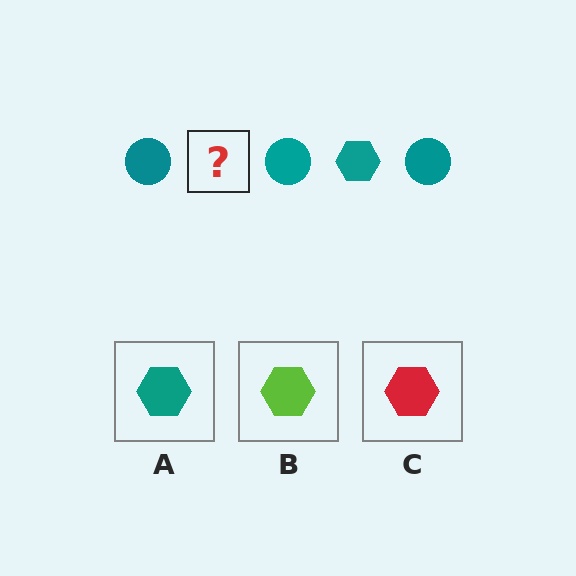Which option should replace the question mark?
Option A.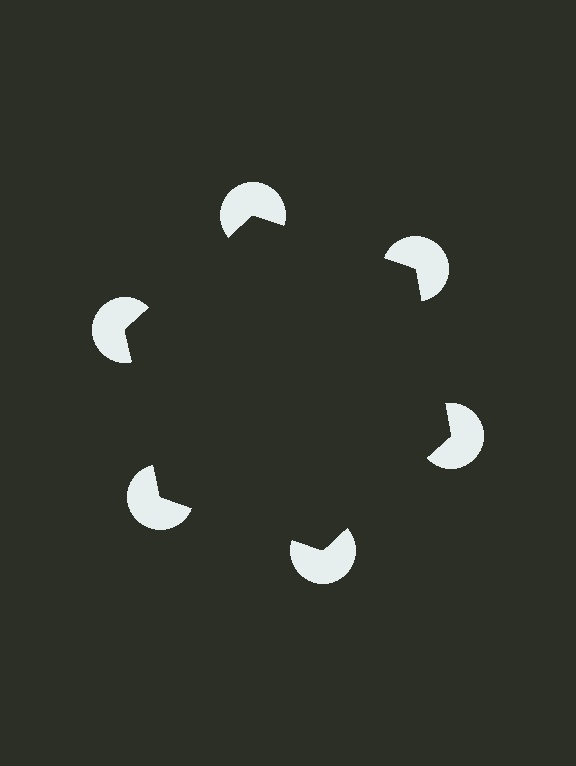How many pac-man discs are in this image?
There are 6 — one at each vertex of the illusory hexagon.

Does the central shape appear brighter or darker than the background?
It typically appears slightly darker than the background, even though no actual brightness change is drawn.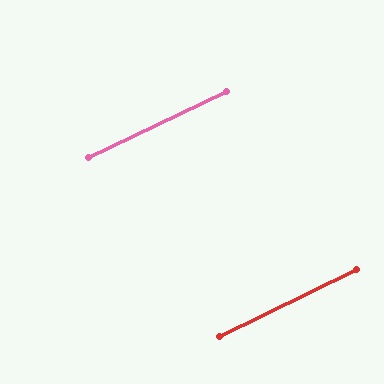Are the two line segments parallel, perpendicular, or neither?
Parallel — their directions differ by only 0.5°.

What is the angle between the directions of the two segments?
Approximately 0 degrees.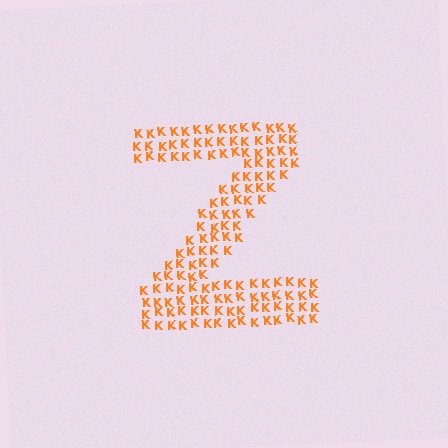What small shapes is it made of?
It is made of small letter K's.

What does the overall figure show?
The overall figure shows the letter Z.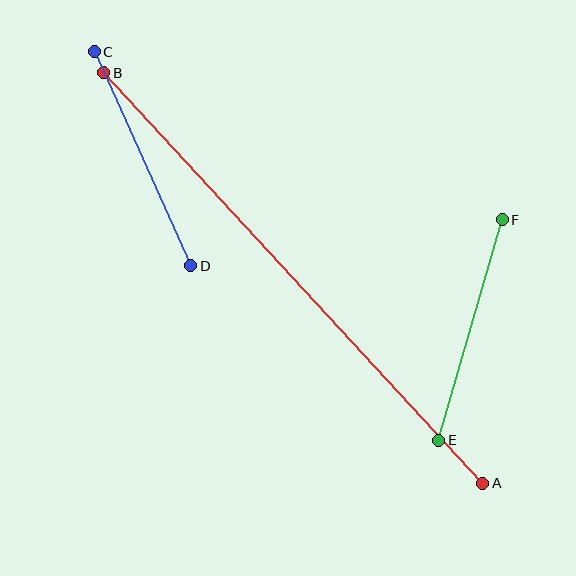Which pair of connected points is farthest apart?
Points A and B are farthest apart.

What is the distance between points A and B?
The distance is approximately 558 pixels.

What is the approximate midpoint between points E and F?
The midpoint is at approximately (470, 330) pixels.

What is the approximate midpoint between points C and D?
The midpoint is at approximately (143, 159) pixels.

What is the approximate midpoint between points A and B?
The midpoint is at approximately (293, 278) pixels.